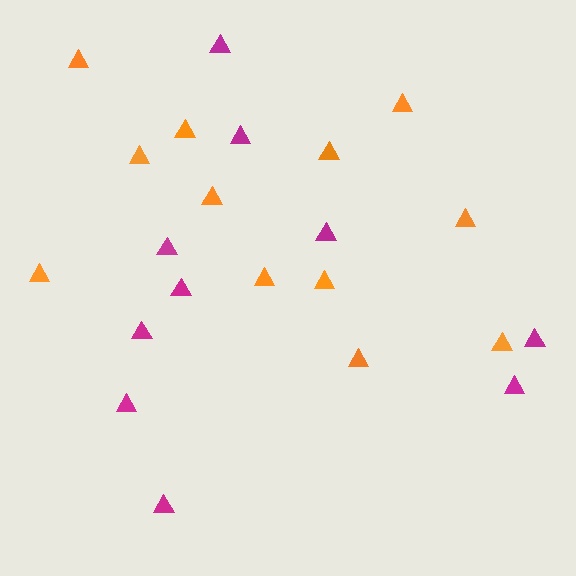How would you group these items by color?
There are 2 groups: one group of orange triangles (12) and one group of magenta triangles (10).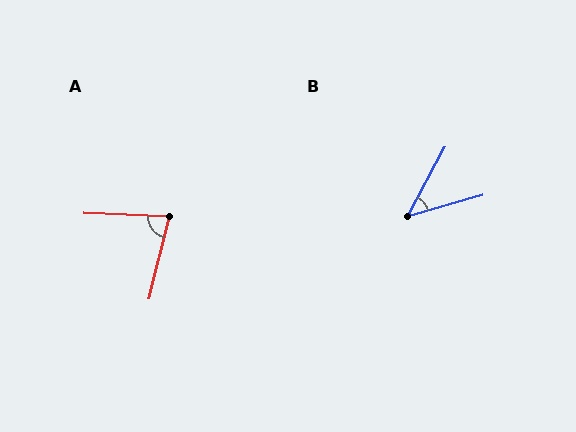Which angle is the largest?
A, at approximately 78 degrees.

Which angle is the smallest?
B, at approximately 46 degrees.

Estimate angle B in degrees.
Approximately 46 degrees.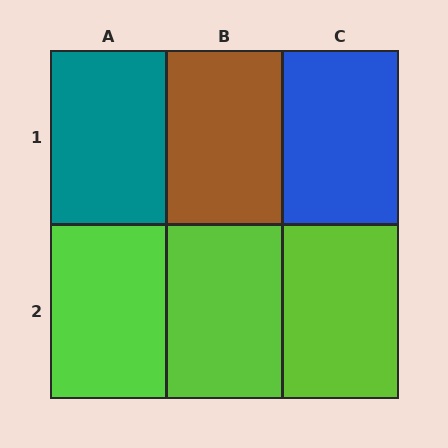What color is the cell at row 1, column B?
Brown.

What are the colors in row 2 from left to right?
Lime, lime, lime.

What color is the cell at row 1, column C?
Blue.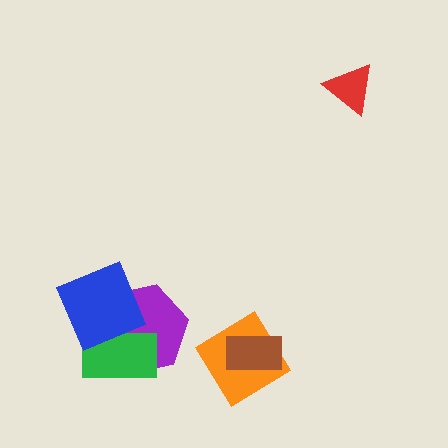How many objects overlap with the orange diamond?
1 object overlaps with the orange diamond.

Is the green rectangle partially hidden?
Yes, it is partially covered by another shape.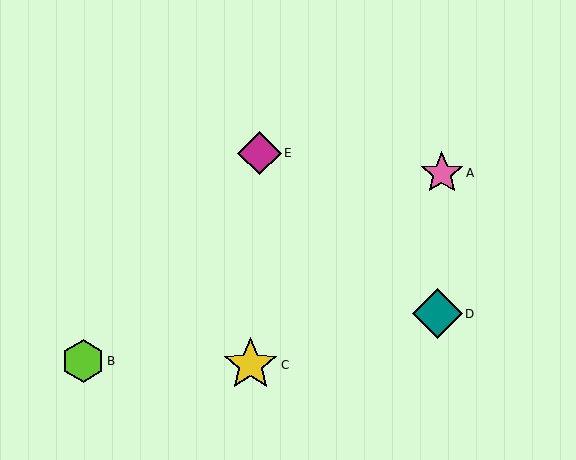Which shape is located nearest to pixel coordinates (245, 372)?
The yellow star (labeled C) at (251, 365) is nearest to that location.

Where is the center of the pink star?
The center of the pink star is at (442, 173).